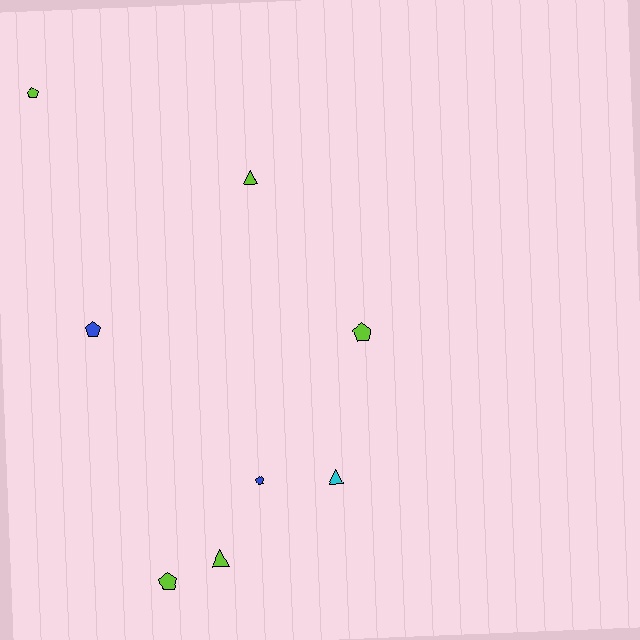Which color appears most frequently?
Lime, with 5 objects.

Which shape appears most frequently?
Pentagon, with 5 objects.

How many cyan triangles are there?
There is 1 cyan triangle.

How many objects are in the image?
There are 8 objects.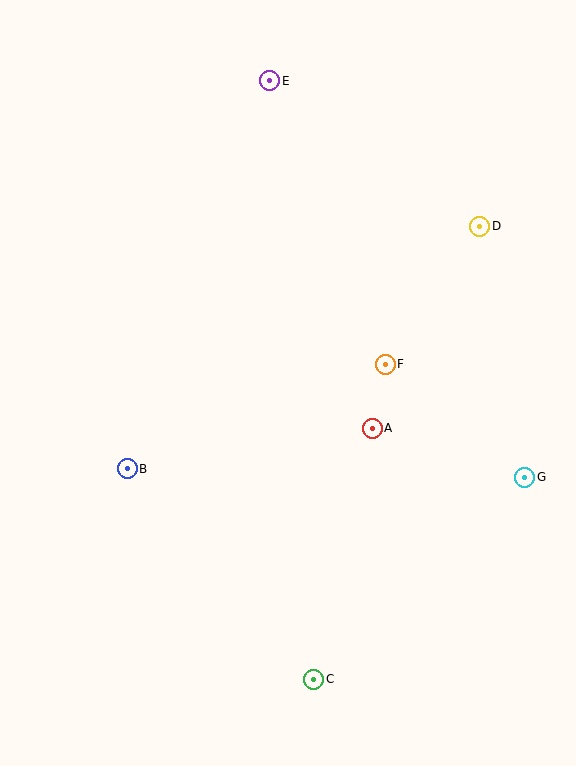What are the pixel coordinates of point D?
Point D is at (480, 226).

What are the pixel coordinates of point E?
Point E is at (270, 81).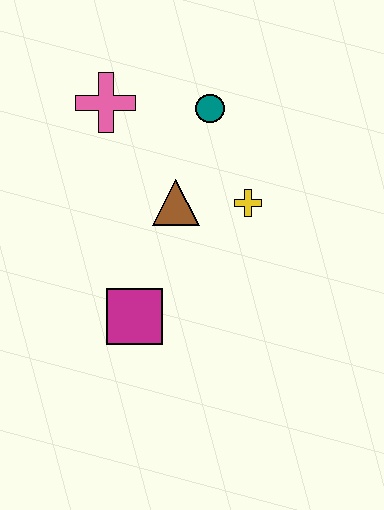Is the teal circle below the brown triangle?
No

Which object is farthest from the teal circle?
The magenta square is farthest from the teal circle.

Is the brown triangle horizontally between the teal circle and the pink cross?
Yes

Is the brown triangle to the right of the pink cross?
Yes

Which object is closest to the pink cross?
The teal circle is closest to the pink cross.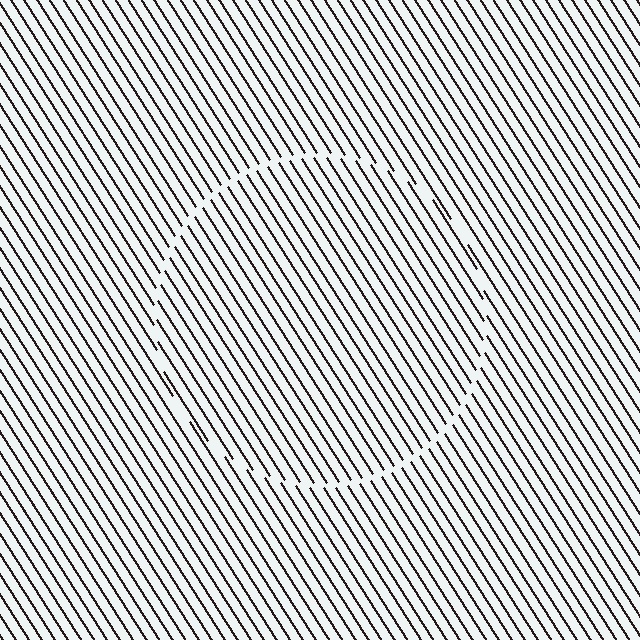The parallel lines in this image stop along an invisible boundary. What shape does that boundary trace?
An illusory circle. The interior of the shape contains the same grating, shifted by half a period — the contour is defined by the phase discontinuity where line-ends from the inner and outer gratings abut.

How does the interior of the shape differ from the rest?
The interior of the shape contains the same grating, shifted by half a period — the contour is defined by the phase discontinuity where line-ends from the inner and outer gratings abut.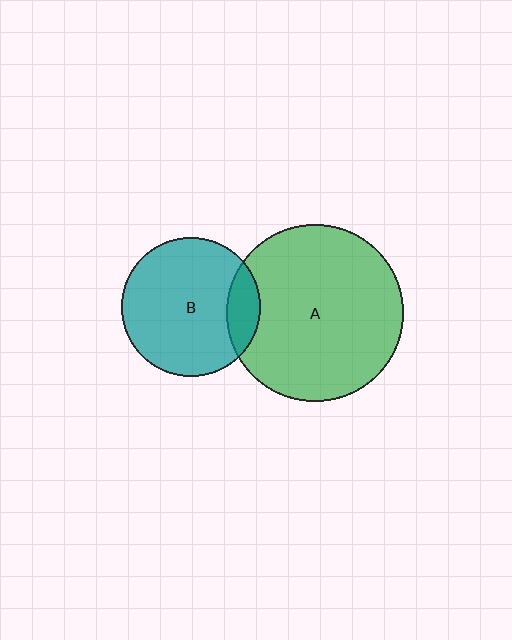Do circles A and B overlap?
Yes.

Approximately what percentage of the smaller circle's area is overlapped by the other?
Approximately 15%.